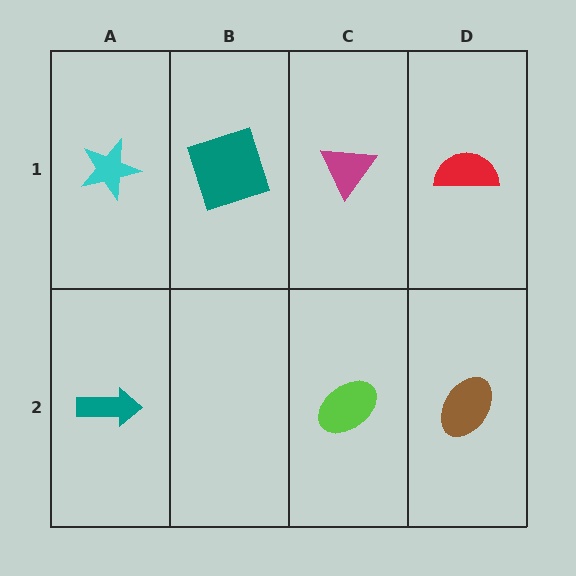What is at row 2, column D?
A brown ellipse.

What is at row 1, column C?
A magenta triangle.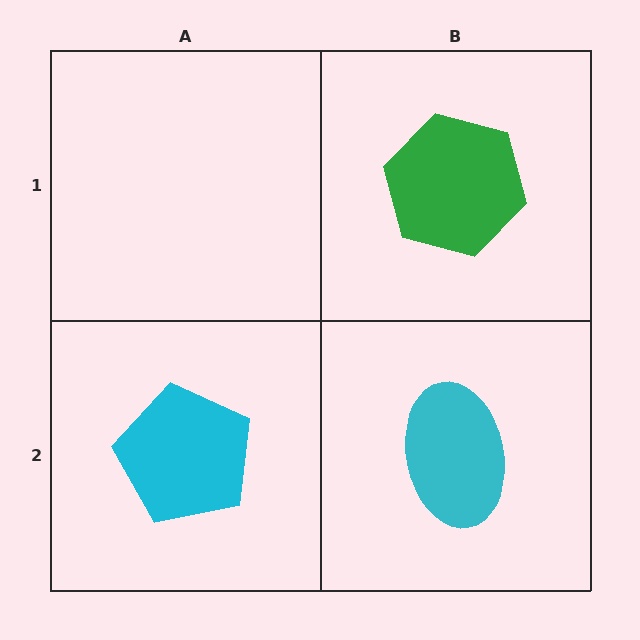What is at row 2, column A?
A cyan pentagon.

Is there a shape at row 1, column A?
No, that cell is empty.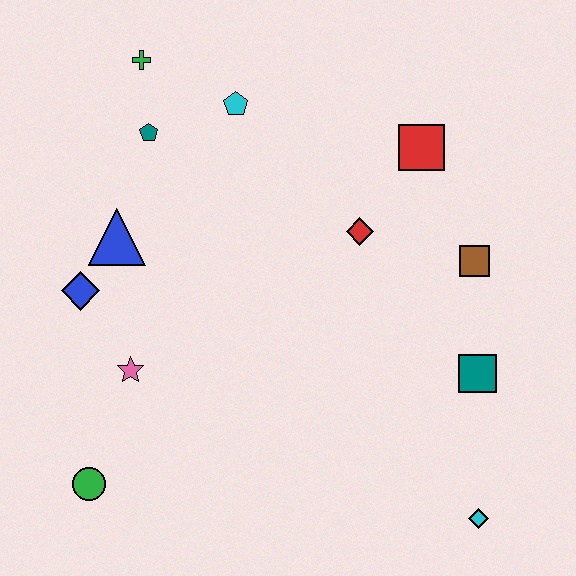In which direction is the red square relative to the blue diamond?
The red square is to the right of the blue diamond.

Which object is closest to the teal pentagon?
The green cross is closest to the teal pentagon.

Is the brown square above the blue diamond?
Yes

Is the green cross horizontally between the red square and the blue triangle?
Yes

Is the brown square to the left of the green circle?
No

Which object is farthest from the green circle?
The red square is farthest from the green circle.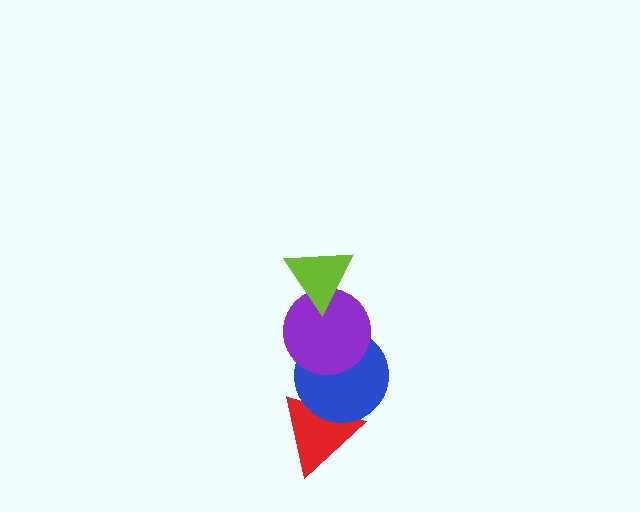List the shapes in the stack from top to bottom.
From top to bottom: the lime triangle, the purple circle, the blue circle, the red triangle.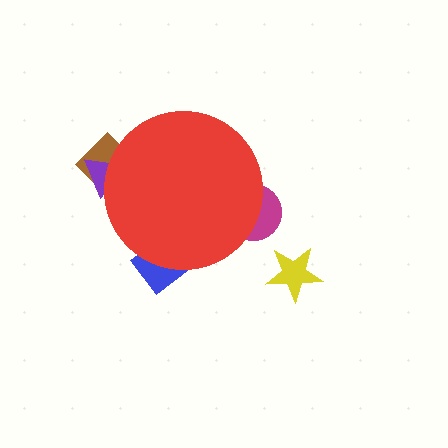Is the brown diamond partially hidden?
Yes, the brown diamond is partially hidden behind the red circle.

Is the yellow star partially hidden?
No, the yellow star is fully visible.